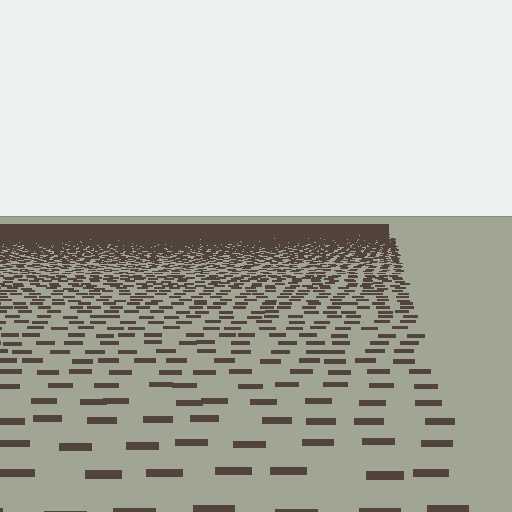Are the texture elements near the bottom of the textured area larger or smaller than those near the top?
Larger. Near the bottom, elements are closer to the viewer and appear at a bigger on-screen size.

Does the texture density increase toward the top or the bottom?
Density increases toward the top.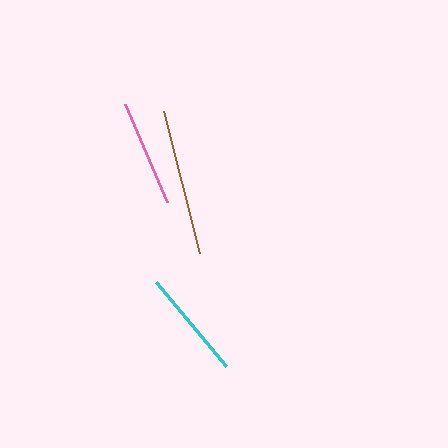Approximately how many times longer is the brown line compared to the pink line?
The brown line is approximately 1.4 times the length of the pink line.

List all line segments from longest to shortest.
From longest to shortest: brown, cyan, pink.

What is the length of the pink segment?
The pink segment is approximately 106 pixels long.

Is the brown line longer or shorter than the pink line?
The brown line is longer than the pink line.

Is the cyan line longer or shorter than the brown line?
The brown line is longer than the cyan line.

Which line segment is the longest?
The brown line is the longest at approximately 146 pixels.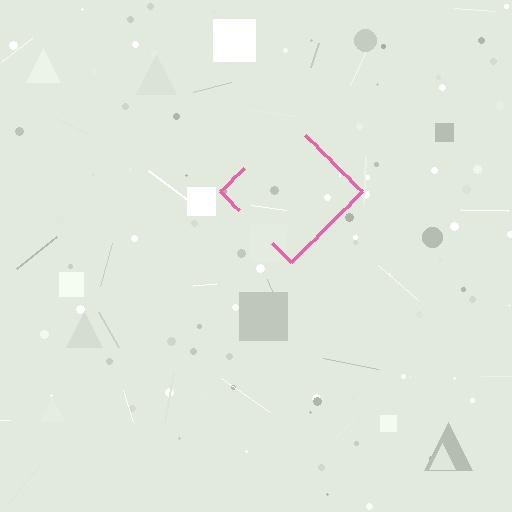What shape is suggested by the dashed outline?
The dashed outline suggests a diamond.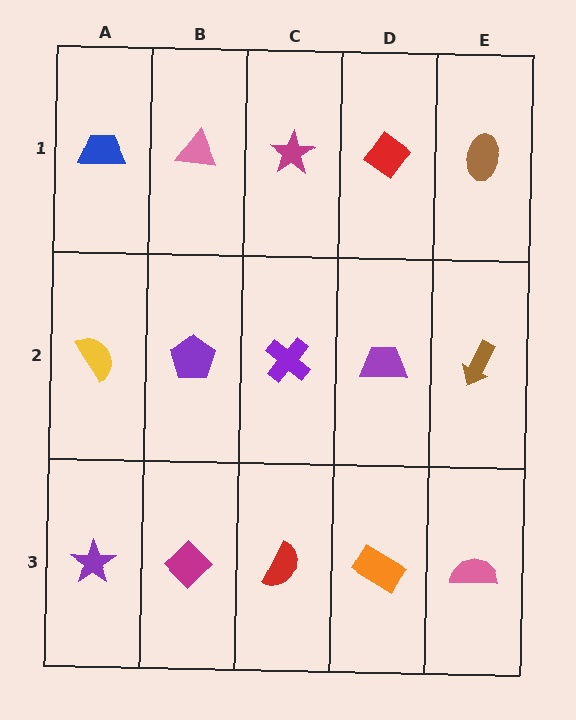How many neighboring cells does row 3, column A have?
2.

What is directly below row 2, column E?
A pink semicircle.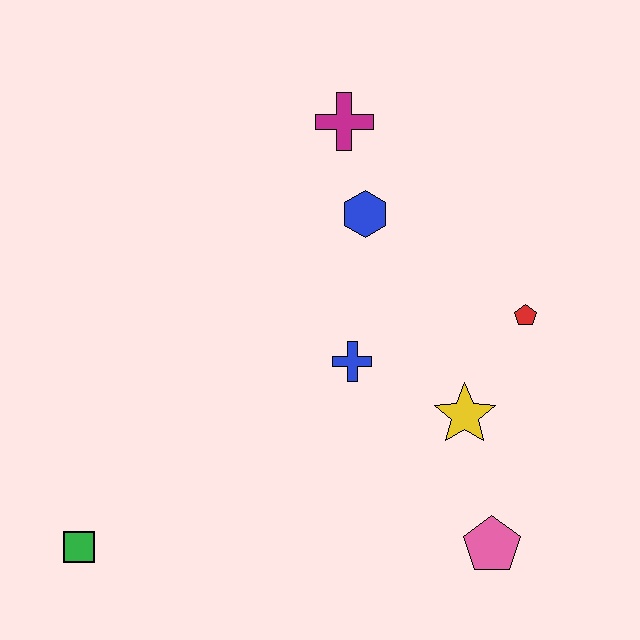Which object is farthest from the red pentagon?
The green square is farthest from the red pentagon.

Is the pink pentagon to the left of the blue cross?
No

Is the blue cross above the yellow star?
Yes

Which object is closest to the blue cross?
The yellow star is closest to the blue cross.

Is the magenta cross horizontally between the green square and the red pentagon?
Yes